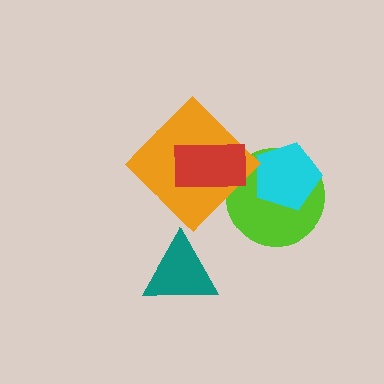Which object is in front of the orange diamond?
The red rectangle is in front of the orange diamond.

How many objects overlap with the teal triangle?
0 objects overlap with the teal triangle.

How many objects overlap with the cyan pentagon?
1 object overlaps with the cyan pentagon.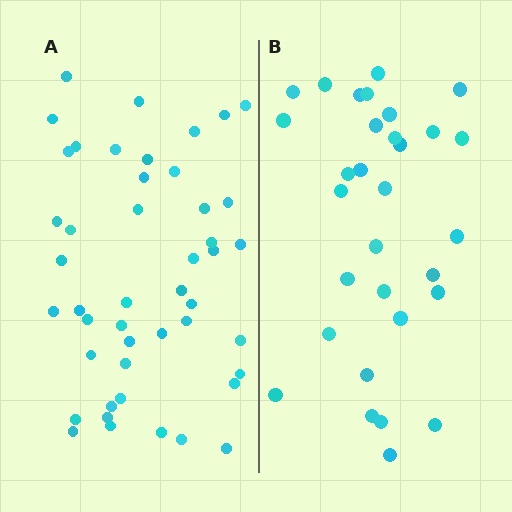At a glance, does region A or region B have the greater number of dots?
Region A (the left region) has more dots.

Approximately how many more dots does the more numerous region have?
Region A has approximately 15 more dots than region B.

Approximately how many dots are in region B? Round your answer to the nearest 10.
About 30 dots. (The exact count is 31, which rounds to 30.)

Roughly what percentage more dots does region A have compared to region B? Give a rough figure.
About 50% more.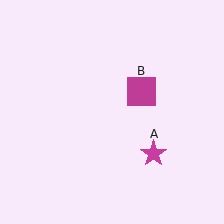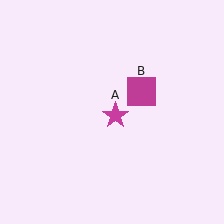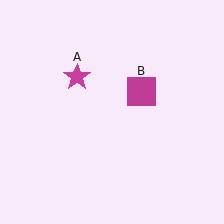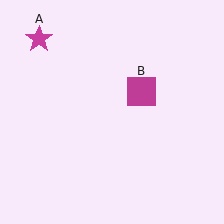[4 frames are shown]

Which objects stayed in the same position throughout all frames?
Magenta square (object B) remained stationary.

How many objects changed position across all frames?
1 object changed position: magenta star (object A).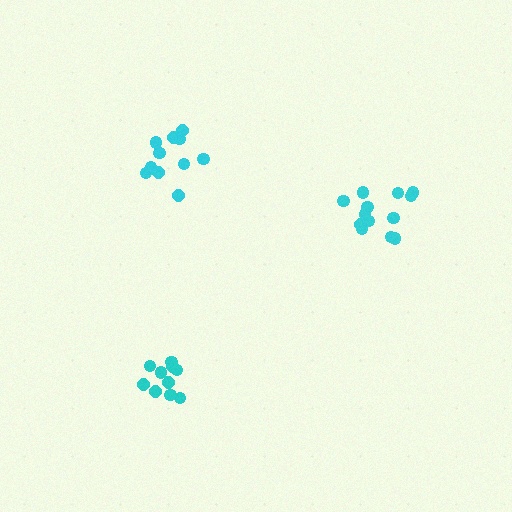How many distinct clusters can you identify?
There are 3 distinct clusters.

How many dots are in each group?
Group 1: 11 dots, Group 2: 11 dots, Group 3: 13 dots (35 total).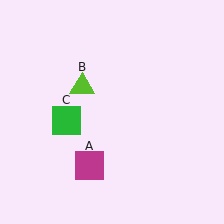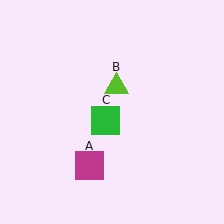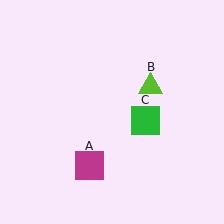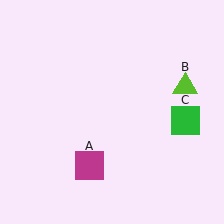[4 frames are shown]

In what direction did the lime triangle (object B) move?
The lime triangle (object B) moved right.